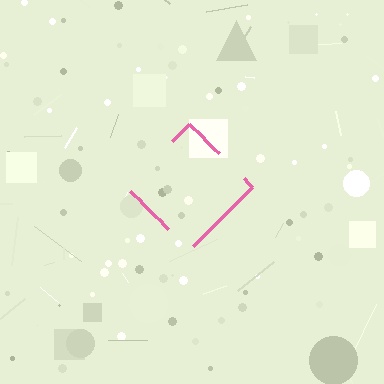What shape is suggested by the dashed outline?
The dashed outline suggests a diamond.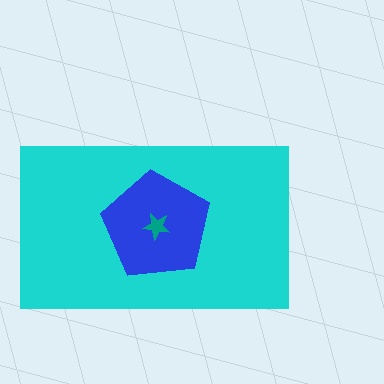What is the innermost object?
The teal star.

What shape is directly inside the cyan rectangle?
The blue pentagon.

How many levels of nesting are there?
3.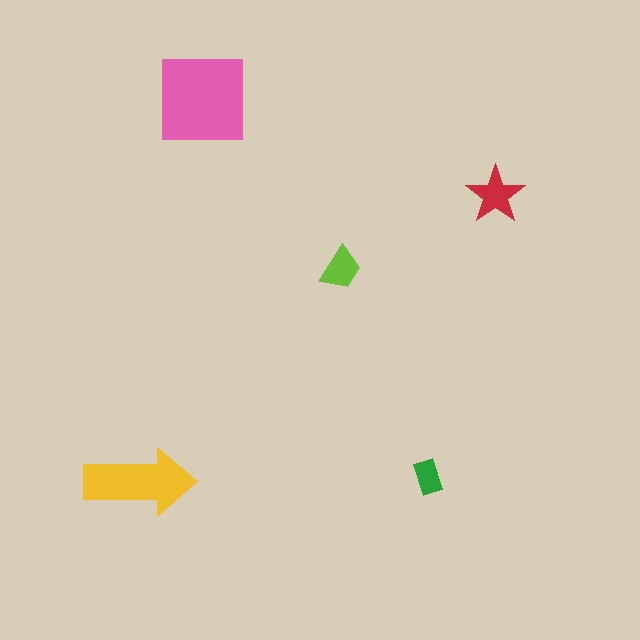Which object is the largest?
The pink square.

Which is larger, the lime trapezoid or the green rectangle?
The lime trapezoid.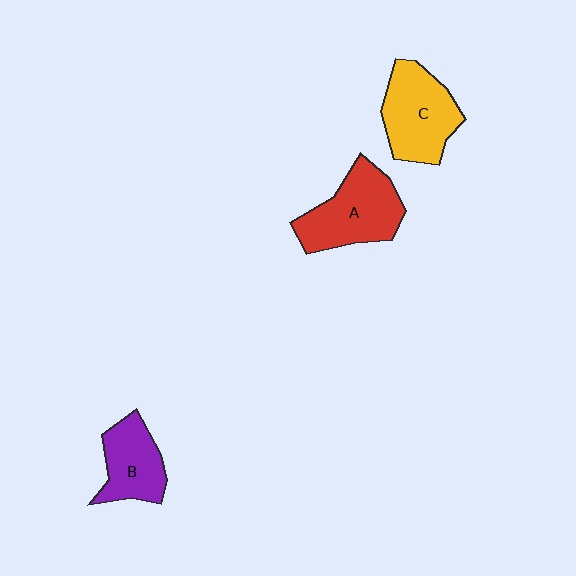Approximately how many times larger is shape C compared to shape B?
Approximately 1.3 times.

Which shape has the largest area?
Shape A (red).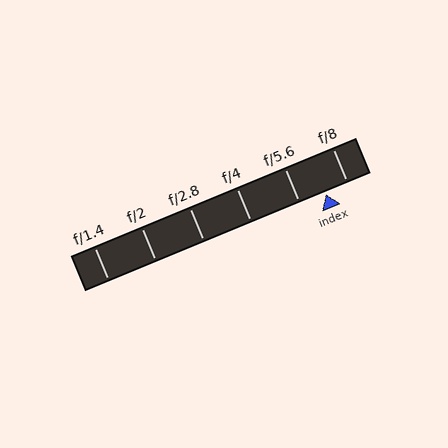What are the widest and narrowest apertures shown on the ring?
The widest aperture shown is f/1.4 and the narrowest is f/8.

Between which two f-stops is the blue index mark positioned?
The index mark is between f/5.6 and f/8.